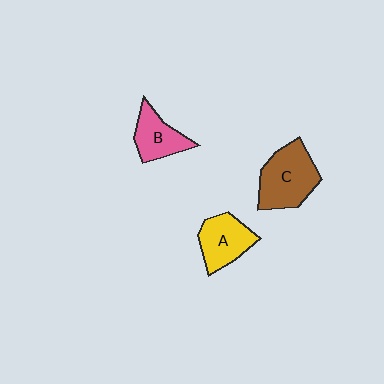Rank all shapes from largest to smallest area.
From largest to smallest: C (brown), A (yellow), B (pink).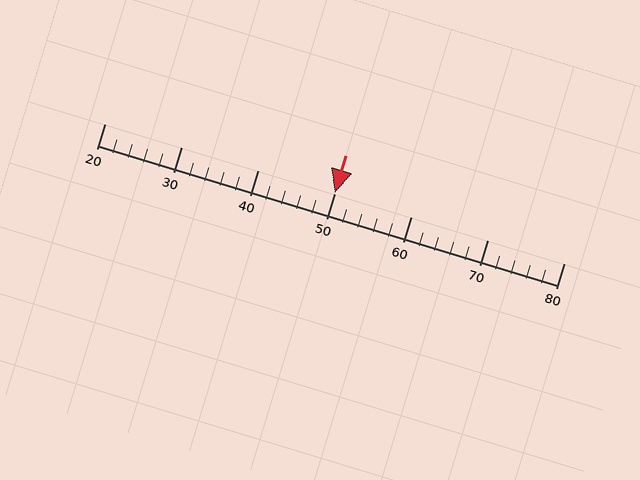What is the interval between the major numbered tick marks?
The major tick marks are spaced 10 units apart.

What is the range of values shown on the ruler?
The ruler shows values from 20 to 80.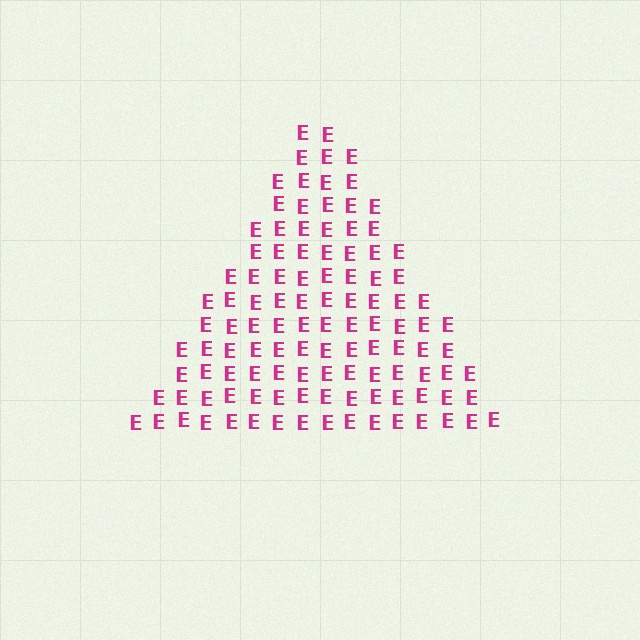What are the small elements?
The small elements are letter E's.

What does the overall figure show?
The overall figure shows a triangle.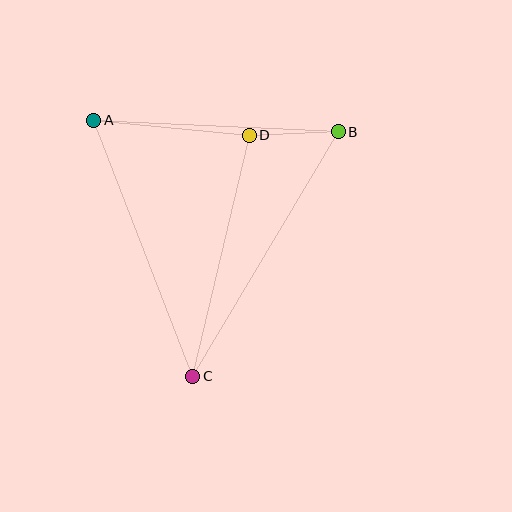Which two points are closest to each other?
Points B and D are closest to each other.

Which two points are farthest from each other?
Points B and C are farthest from each other.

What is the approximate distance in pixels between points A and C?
The distance between A and C is approximately 275 pixels.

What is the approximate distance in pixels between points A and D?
The distance between A and D is approximately 157 pixels.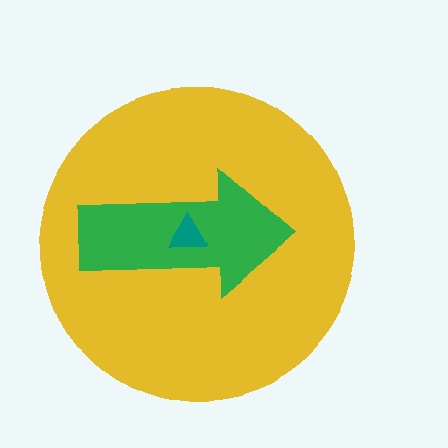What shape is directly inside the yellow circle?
The green arrow.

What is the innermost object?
The teal triangle.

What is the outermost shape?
The yellow circle.